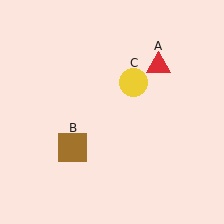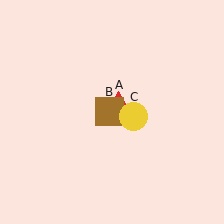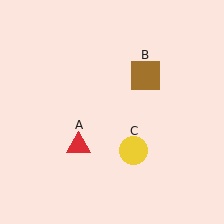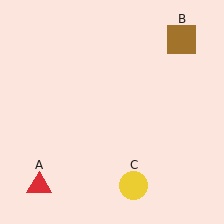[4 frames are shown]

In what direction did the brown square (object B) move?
The brown square (object B) moved up and to the right.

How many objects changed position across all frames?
3 objects changed position: red triangle (object A), brown square (object B), yellow circle (object C).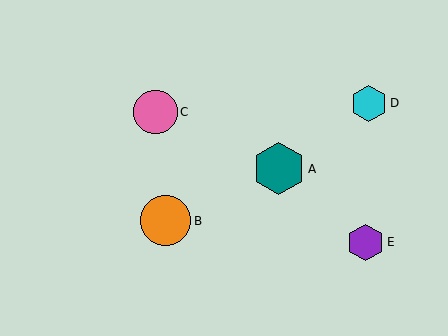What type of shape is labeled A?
Shape A is a teal hexagon.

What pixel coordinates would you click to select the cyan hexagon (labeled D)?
Click at (369, 103) to select the cyan hexagon D.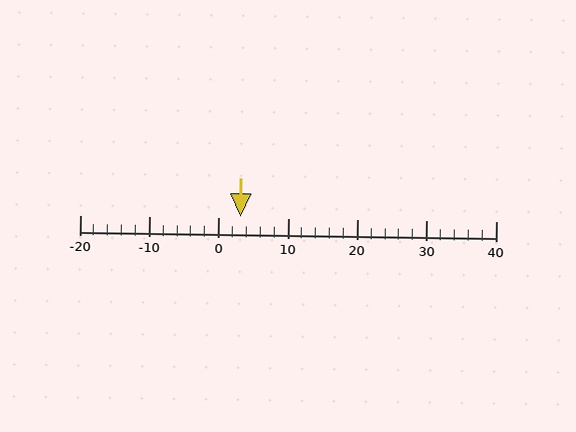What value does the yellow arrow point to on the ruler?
The yellow arrow points to approximately 3.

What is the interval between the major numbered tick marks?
The major tick marks are spaced 10 units apart.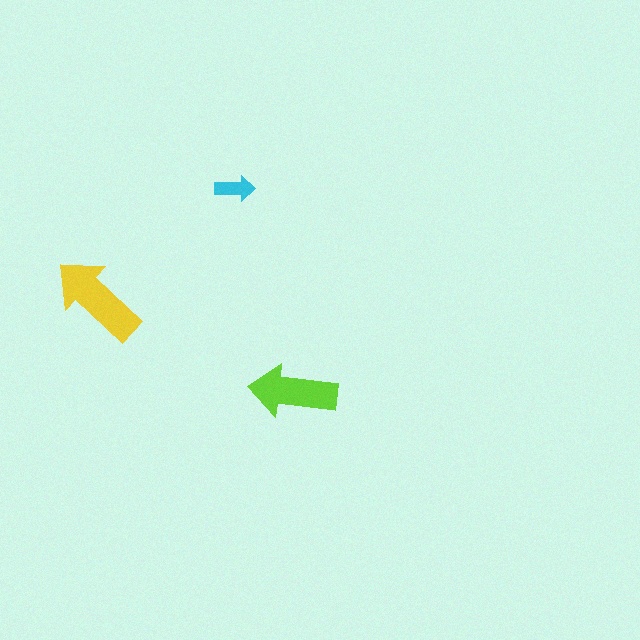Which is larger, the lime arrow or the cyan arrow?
The lime one.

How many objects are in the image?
There are 3 objects in the image.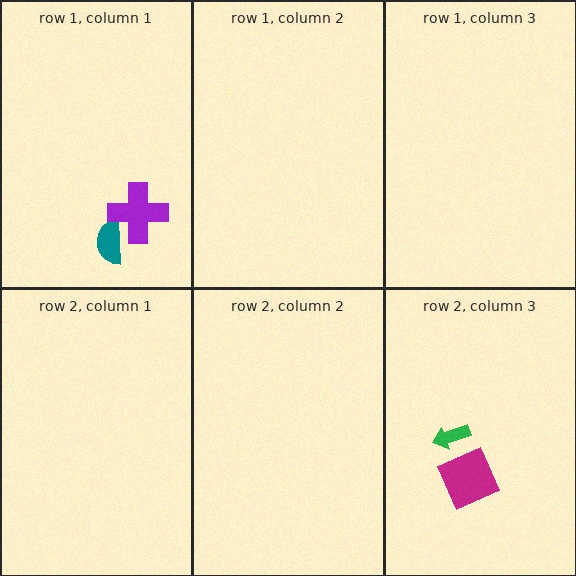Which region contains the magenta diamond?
The row 2, column 3 region.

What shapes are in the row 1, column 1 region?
The teal semicircle, the purple cross.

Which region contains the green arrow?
The row 2, column 3 region.